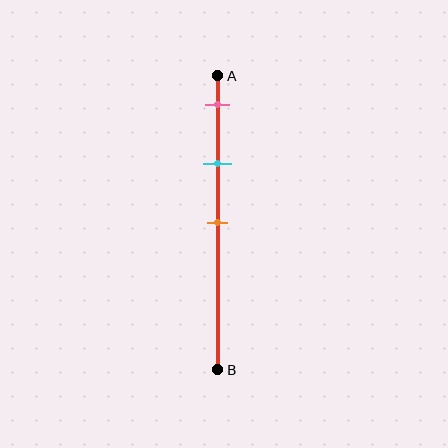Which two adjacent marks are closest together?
The pink and cyan marks are the closest adjacent pair.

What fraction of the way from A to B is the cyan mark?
The cyan mark is approximately 30% (0.3) of the way from A to B.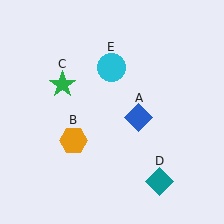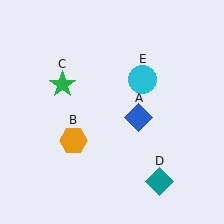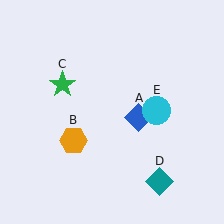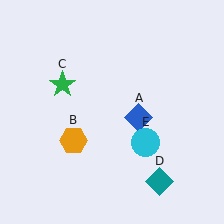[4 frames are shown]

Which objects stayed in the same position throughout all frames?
Blue diamond (object A) and orange hexagon (object B) and green star (object C) and teal diamond (object D) remained stationary.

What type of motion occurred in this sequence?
The cyan circle (object E) rotated clockwise around the center of the scene.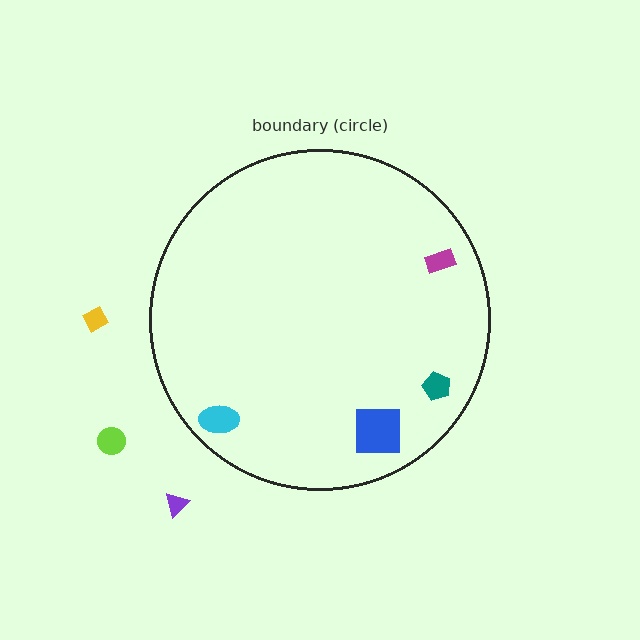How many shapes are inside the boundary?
4 inside, 3 outside.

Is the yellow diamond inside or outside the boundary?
Outside.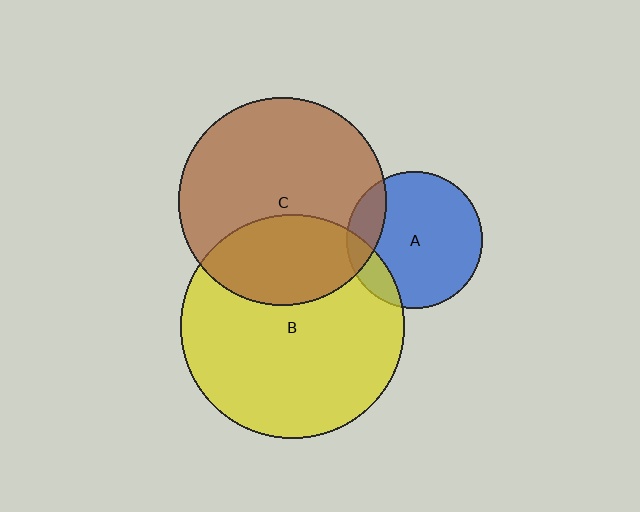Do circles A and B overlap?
Yes.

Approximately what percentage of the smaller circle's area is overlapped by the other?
Approximately 15%.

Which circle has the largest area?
Circle B (yellow).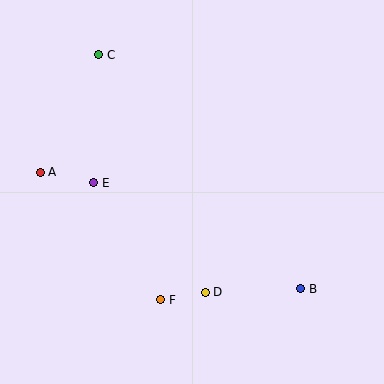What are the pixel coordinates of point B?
Point B is at (301, 289).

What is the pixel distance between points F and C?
The distance between F and C is 252 pixels.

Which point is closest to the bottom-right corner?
Point B is closest to the bottom-right corner.